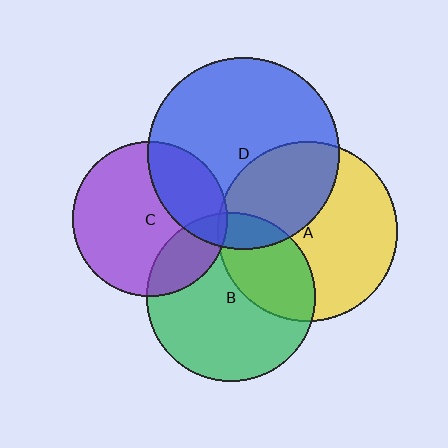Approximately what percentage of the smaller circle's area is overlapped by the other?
Approximately 35%.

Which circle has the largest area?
Circle D (blue).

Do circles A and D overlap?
Yes.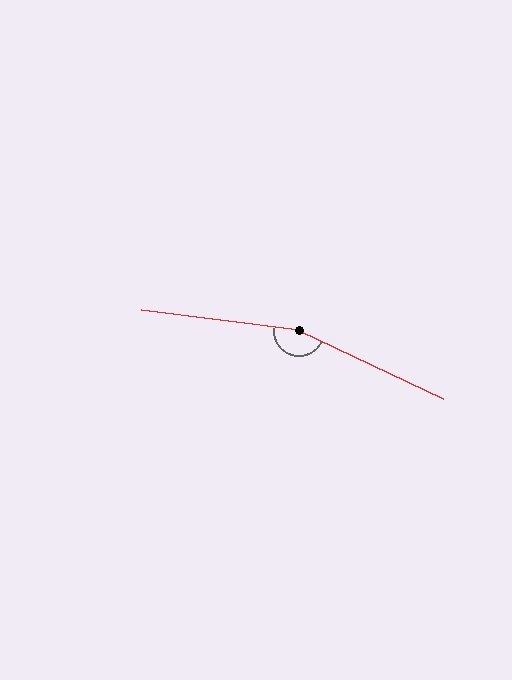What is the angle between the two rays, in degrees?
Approximately 162 degrees.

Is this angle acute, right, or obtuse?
It is obtuse.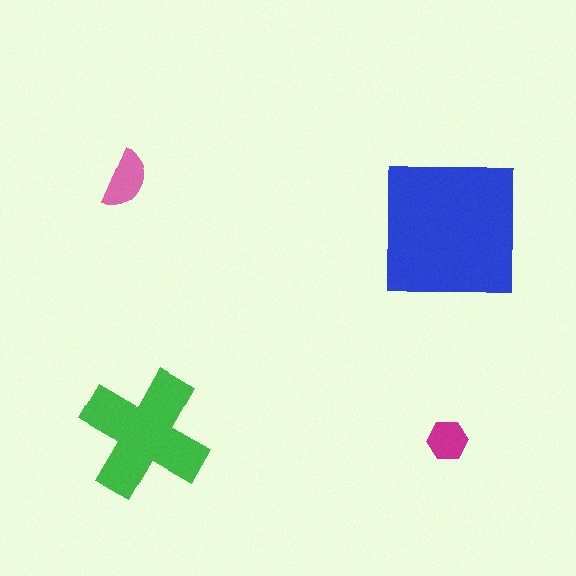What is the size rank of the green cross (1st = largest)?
2nd.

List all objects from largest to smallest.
The blue square, the green cross, the pink semicircle, the magenta hexagon.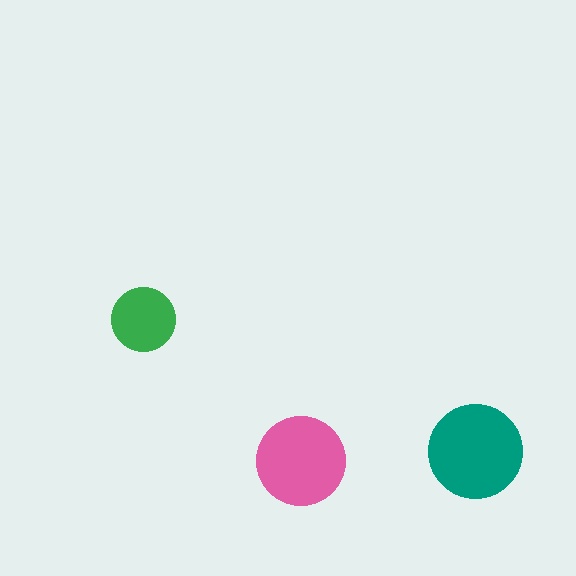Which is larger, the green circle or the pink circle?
The pink one.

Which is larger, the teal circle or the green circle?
The teal one.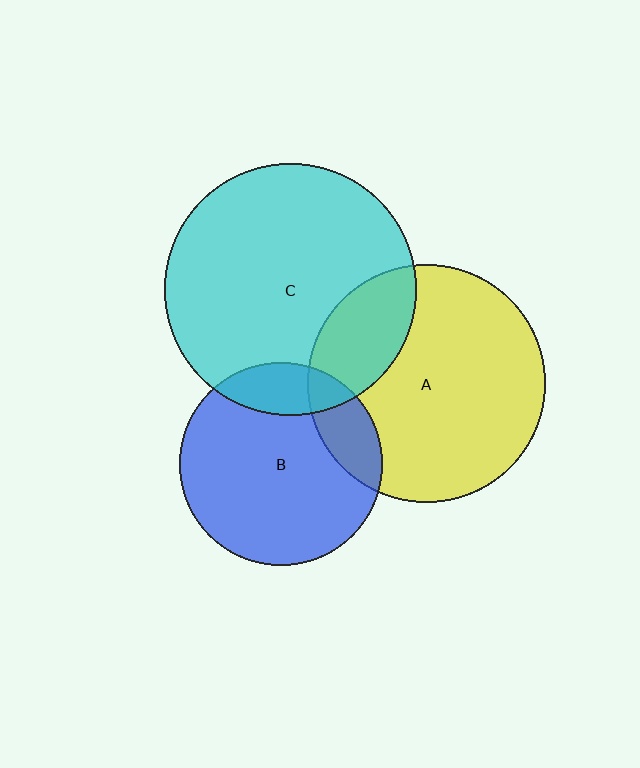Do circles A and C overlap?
Yes.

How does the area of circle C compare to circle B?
Approximately 1.5 times.